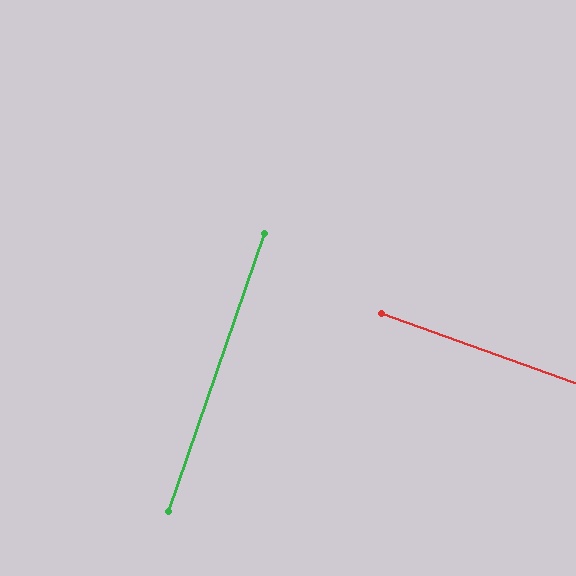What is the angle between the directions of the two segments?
Approximately 89 degrees.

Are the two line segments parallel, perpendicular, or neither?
Perpendicular — they meet at approximately 89°.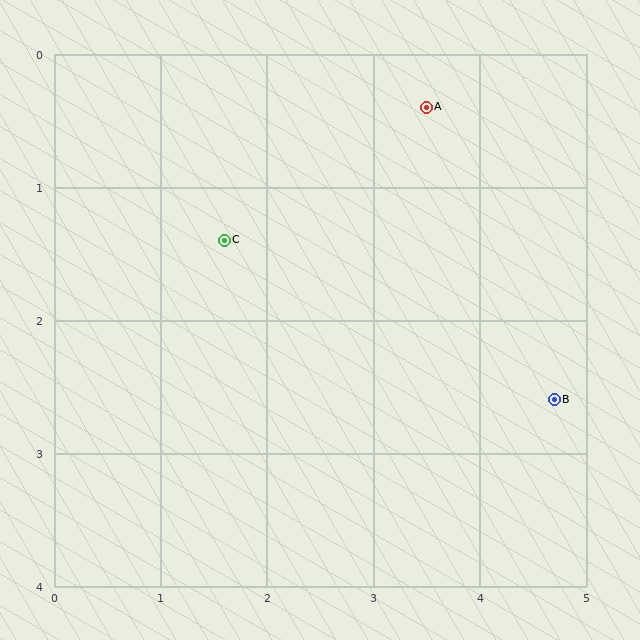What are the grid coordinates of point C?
Point C is at approximately (1.6, 1.4).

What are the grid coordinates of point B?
Point B is at approximately (4.7, 2.6).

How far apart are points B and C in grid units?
Points B and C are about 3.3 grid units apart.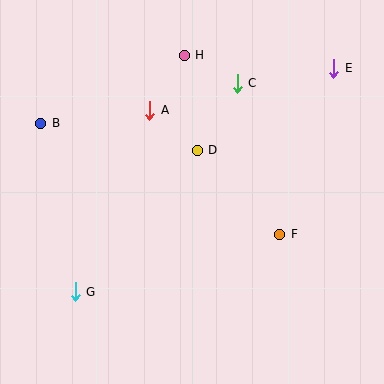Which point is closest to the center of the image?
Point D at (197, 150) is closest to the center.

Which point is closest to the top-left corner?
Point B is closest to the top-left corner.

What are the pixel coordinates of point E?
Point E is at (334, 68).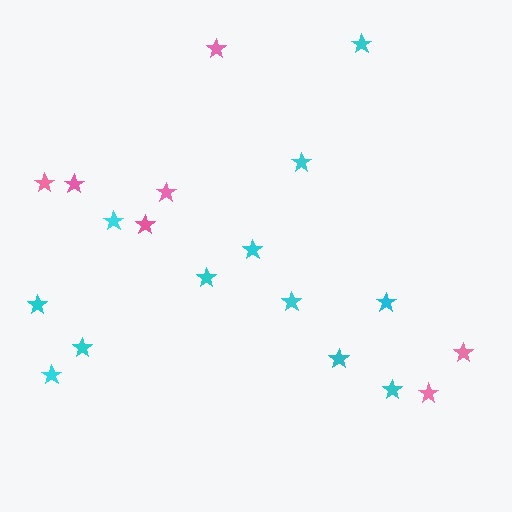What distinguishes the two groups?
There are 2 groups: one group of pink stars (7) and one group of cyan stars (12).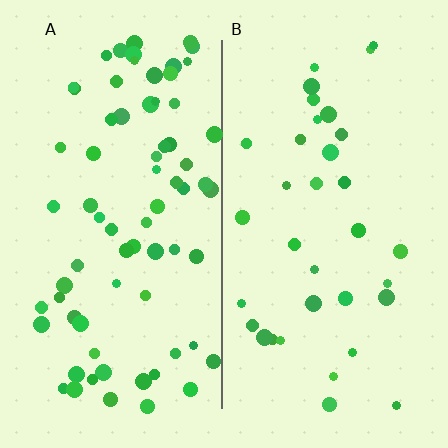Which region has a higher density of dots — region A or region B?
A (the left).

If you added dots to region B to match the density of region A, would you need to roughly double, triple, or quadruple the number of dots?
Approximately double.